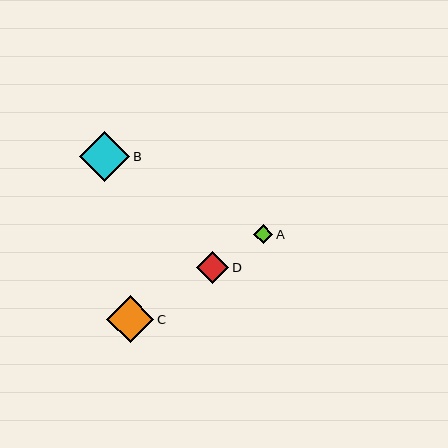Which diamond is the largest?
Diamond B is the largest with a size of approximately 50 pixels.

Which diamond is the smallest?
Diamond A is the smallest with a size of approximately 19 pixels.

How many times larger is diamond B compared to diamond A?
Diamond B is approximately 2.6 times the size of diamond A.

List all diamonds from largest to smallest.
From largest to smallest: B, C, D, A.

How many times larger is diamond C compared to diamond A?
Diamond C is approximately 2.4 times the size of diamond A.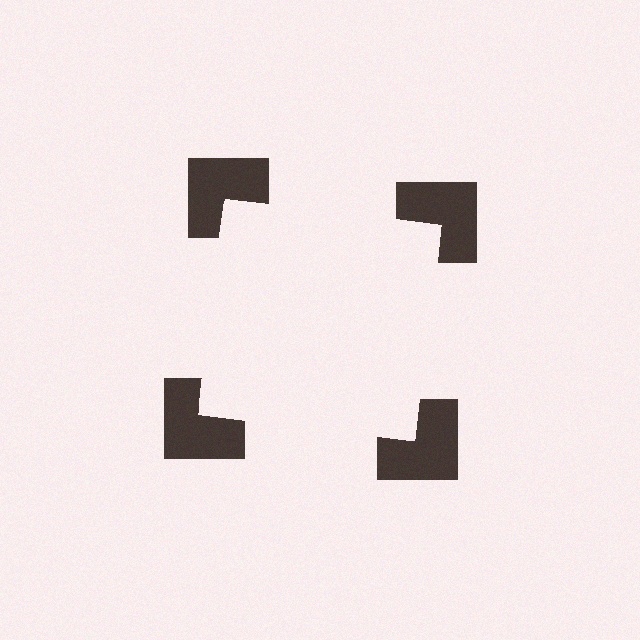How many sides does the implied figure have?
4 sides.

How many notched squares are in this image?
There are 4 — one at each vertex of the illusory square.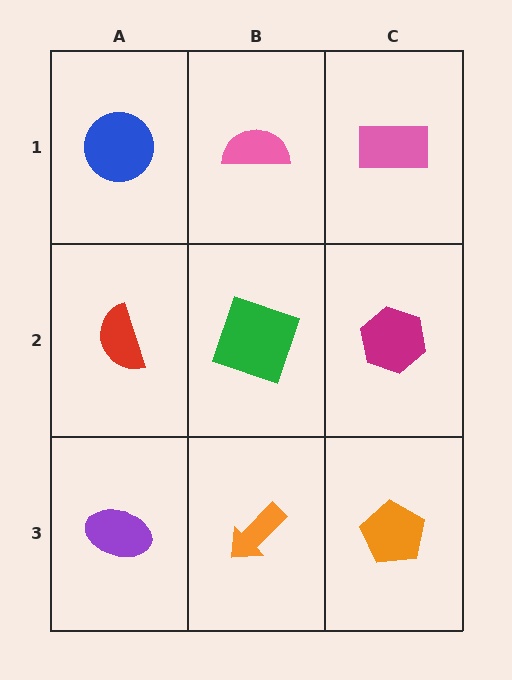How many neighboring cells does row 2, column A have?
3.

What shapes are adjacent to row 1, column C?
A magenta hexagon (row 2, column C), a pink semicircle (row 1, column B).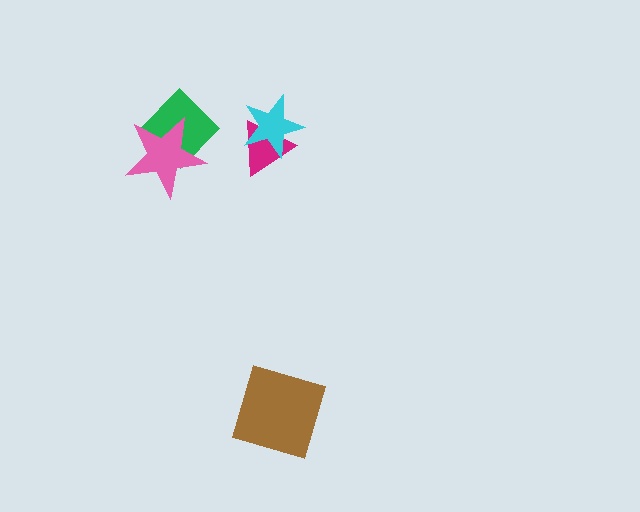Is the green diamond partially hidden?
Yes, it is partially covered by another shape.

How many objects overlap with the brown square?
0 objects overlap with the brown square.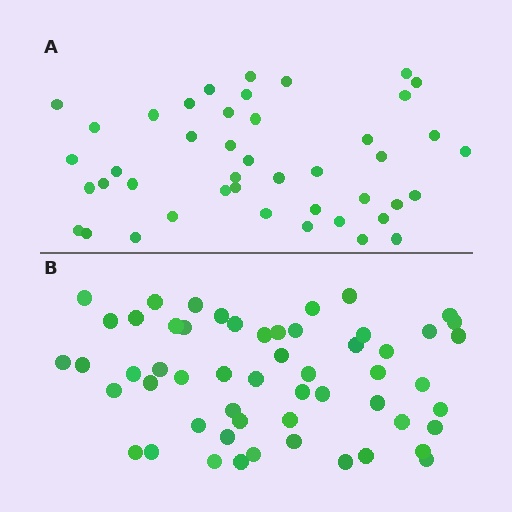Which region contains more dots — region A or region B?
Region B (the bottom region) has more dots.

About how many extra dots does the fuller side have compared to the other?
Region B has roughly 12 or so more dots than region A.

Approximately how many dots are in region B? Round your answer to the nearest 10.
About 60 dots. (The exact count is 55, which rounds to 60.)